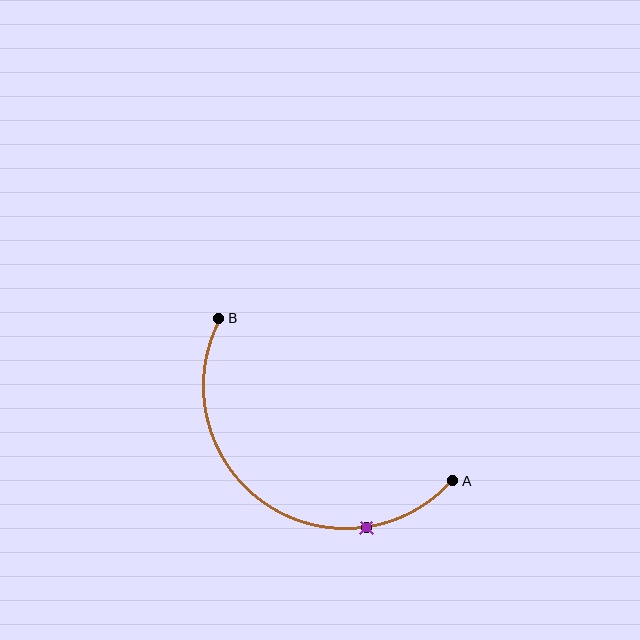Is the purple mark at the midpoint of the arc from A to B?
No. The purple mark lies on the arc but is closer to endpoint A. The arc midpoint would be at the point on the curve equidistant along the arc from both A and B.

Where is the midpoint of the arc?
The arc midpoint is the point on the curve farthest from the straight line joining A and B. It sits below and to the left of that line.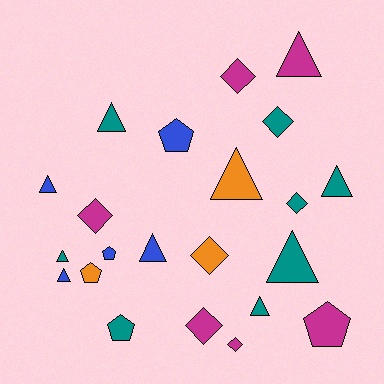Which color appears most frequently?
Teal, with 8 objects.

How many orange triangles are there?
There is 1 orange triangle.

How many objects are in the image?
There are 22 objects.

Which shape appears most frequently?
Triangle, with 10 objects.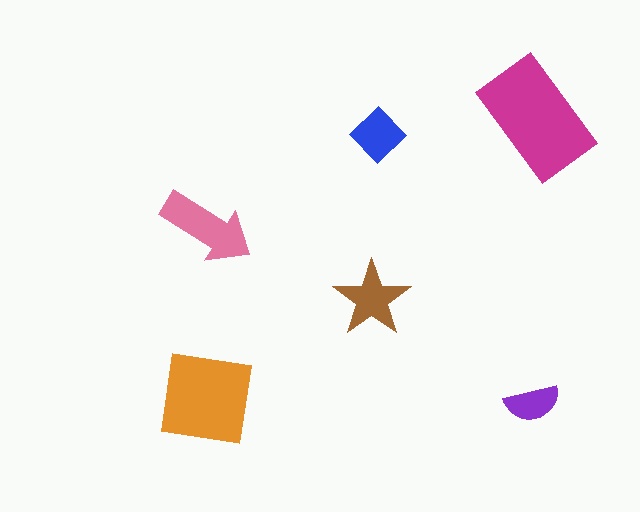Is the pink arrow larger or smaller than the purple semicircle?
Larger.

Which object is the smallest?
The purple semicircle.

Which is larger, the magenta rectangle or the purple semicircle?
The magenta rectangle.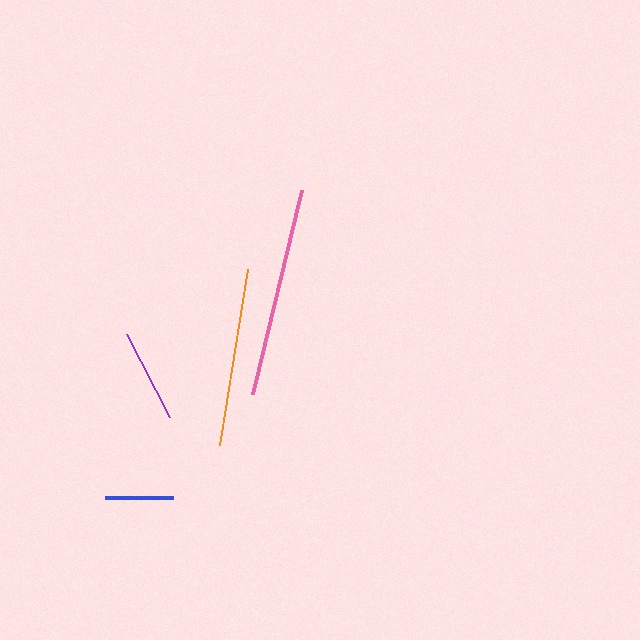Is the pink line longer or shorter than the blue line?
The pink line is longer than the blue line.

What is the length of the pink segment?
The pink segment is approximately 209 pixels long.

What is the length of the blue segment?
The blue segment is approximately 68 pixels long.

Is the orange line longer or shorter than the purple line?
The orange line is longer than the purple line.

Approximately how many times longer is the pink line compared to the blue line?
The pink line is approximately 3.1 times the length of the blue line.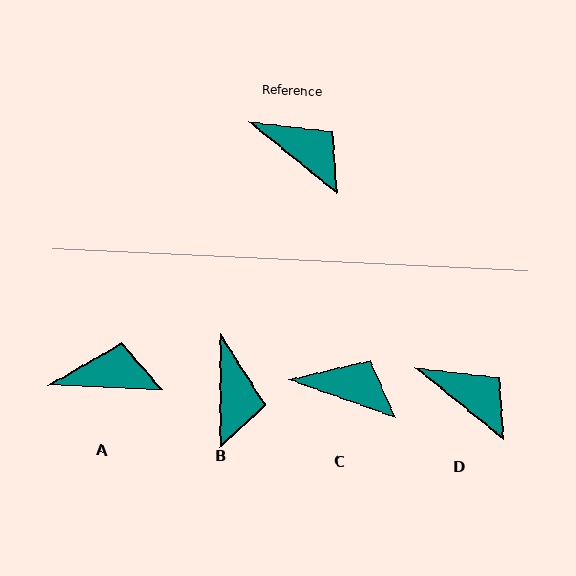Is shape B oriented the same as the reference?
No, it is off by about 51 degrees.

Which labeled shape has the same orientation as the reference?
D.